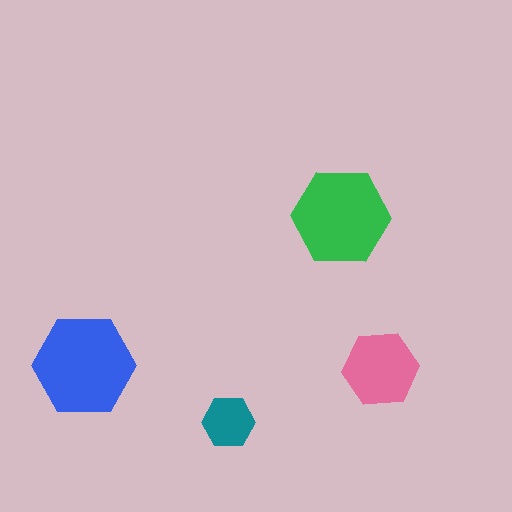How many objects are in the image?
There are 4 objects in the image.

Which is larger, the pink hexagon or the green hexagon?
The green one.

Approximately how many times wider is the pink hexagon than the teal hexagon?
About 1.5 times wider.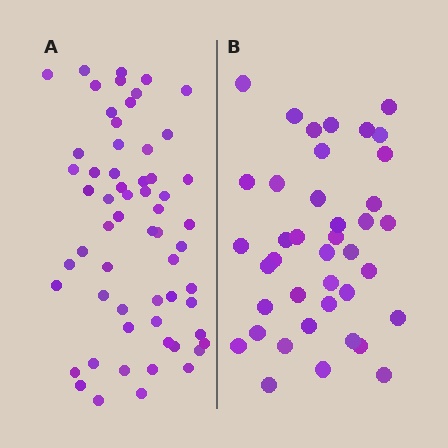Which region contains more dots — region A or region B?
Region A (the left region) has more dots.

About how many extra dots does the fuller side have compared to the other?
Region A has approximately 20 more dots than region B.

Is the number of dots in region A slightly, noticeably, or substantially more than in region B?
Region A has substantially more. The ratio is roughly 1.5 to 1.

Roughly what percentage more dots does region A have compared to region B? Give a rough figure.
About 50% more.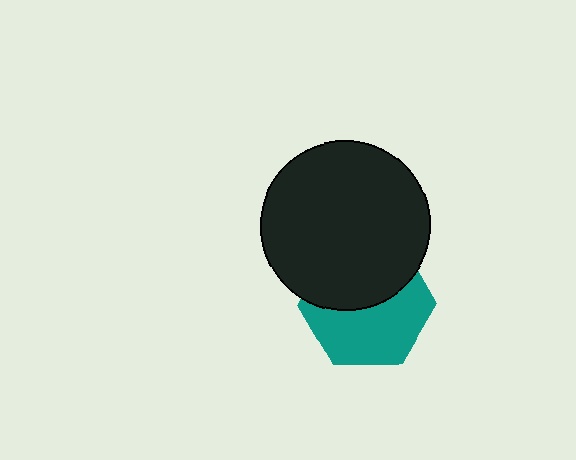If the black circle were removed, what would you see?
You would see the complete teal hexagon.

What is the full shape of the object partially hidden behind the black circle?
The partially hidden object is a teal hexagon.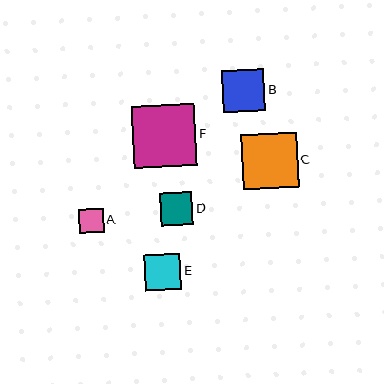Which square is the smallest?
Square A is the smallest with a size of approximately 24 pixels.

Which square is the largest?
Square F is the largest with a size of approximately 63 pixels.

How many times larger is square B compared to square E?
Square B is approximately 1.1 times the size of square E.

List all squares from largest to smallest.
From largest to smallest: F, C, B, E, D, A.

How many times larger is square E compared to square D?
Square E is approximately 1.1 times the size of square D.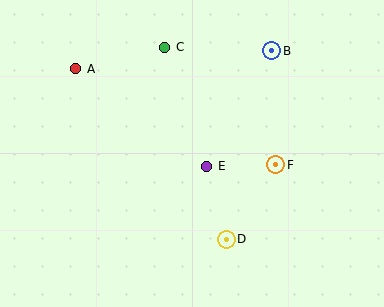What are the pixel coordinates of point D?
Point D is at (226, 239).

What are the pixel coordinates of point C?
Point C is at (165, 47).